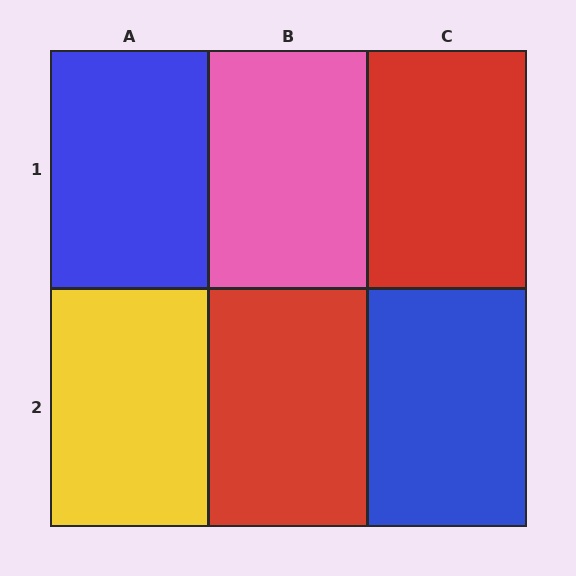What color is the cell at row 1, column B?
Pink.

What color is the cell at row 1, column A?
Blue.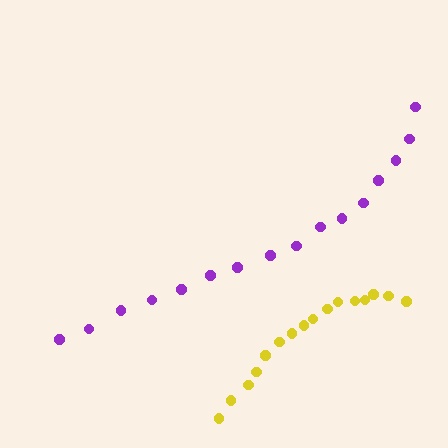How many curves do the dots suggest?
There are 2 distinct paths.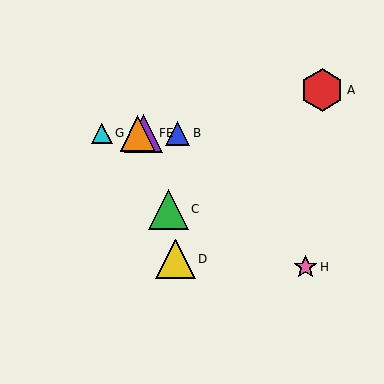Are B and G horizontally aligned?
Yes, both are at y≈133.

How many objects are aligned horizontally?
4 objects (B, E, F, G) are aligned horizontally.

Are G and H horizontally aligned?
No, G is at y≈133 and H is at y≈267.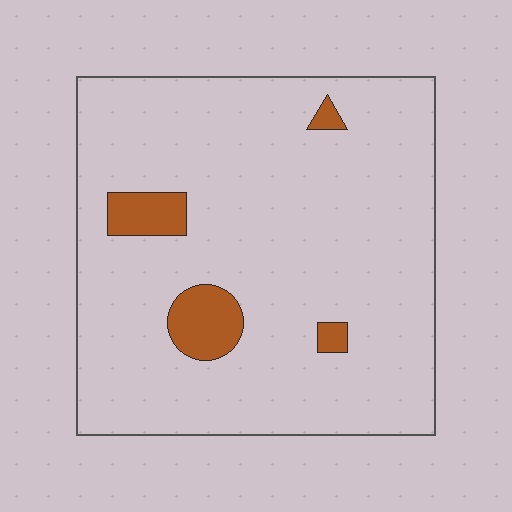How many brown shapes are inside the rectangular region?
4.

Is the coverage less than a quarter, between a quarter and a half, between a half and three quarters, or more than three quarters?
Less than a quarter.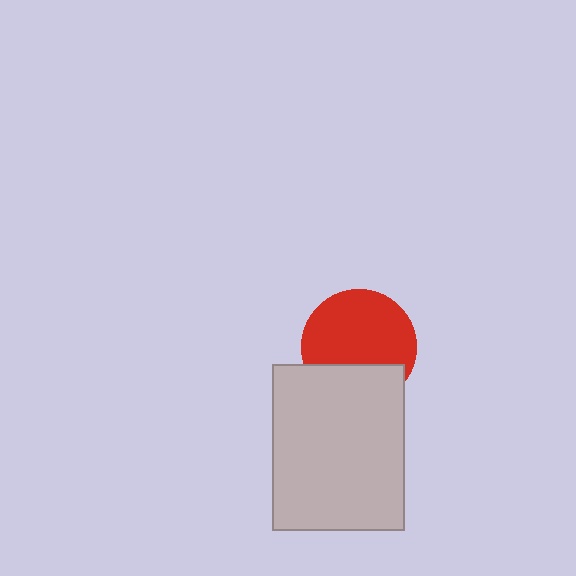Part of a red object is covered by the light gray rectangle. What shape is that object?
It is a circle.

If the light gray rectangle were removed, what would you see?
You would see the complete red circle.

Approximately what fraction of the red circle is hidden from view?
Roughly 31% of the red circle is hidden behind the light gray rectangle.